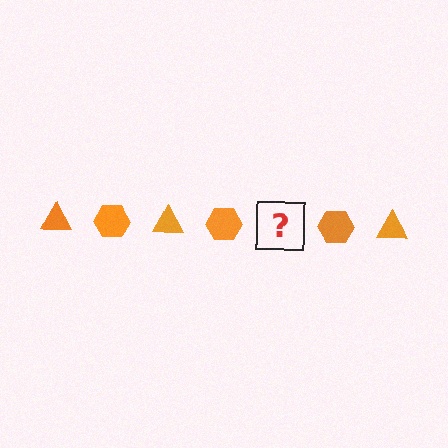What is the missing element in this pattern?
The missing element is an orange triangle.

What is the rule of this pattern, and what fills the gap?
The rule is that the pattern cycles through triangle, hexagon shapes in orange. The gap should be filled with an orange triangle.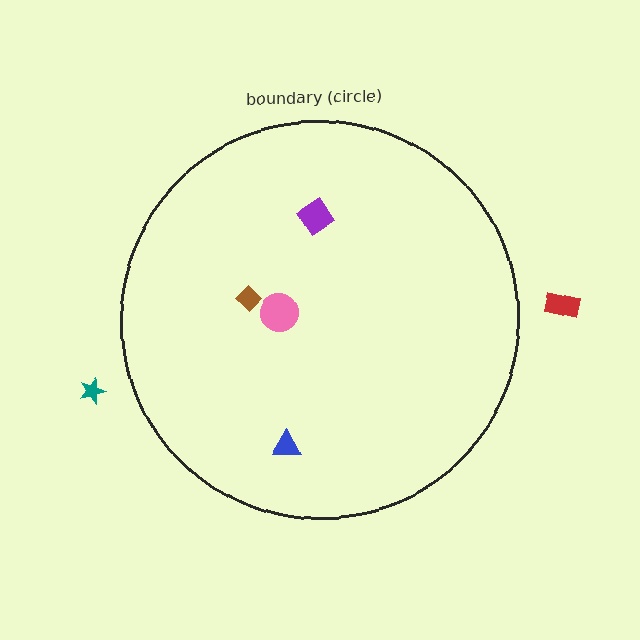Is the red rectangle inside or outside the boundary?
Outside.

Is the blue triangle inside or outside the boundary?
Inside.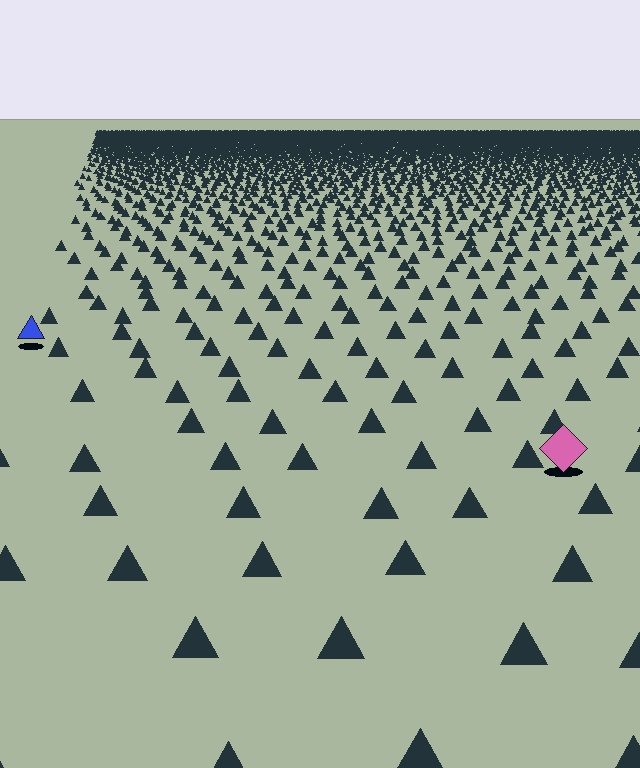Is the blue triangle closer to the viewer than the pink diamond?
No. The pink diamond is closer — you can tell from the texture gradient: the ground texture is coarser near it.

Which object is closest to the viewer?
The pink diamond is closest. The texture marks near it are larger and more spread out.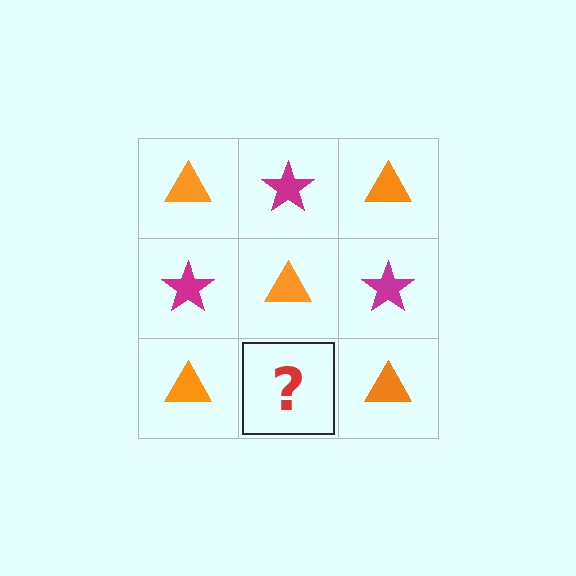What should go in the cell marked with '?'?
The missing cell should contain a magenta star.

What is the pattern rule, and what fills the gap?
The rule is that it alternates orange triangle and magenta star in a checkerboard pattern. The gap should be filled with a magenta star.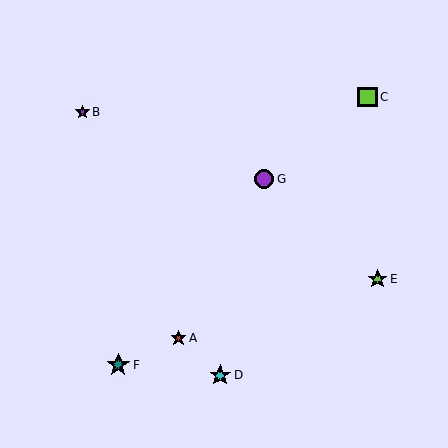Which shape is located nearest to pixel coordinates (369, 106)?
The lime square (labeled C) at (368, 97) is nearest to that location.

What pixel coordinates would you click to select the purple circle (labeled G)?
Click at (264, 179) to select the purple circle G.